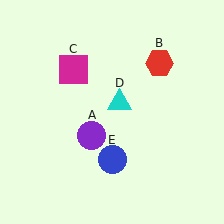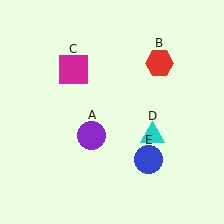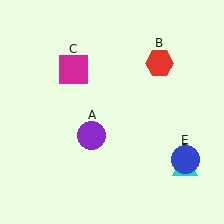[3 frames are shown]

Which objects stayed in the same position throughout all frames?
Purple circle (object A) and red hexagon (object B) and magenta square (object C) remained stationary.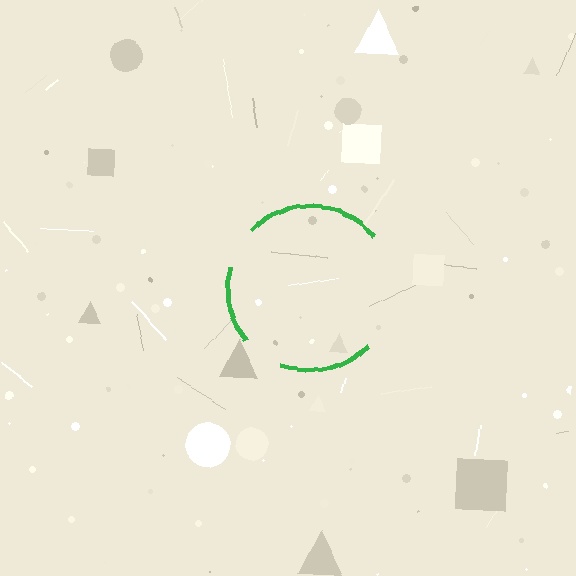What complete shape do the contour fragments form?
The contour fragments form a circle.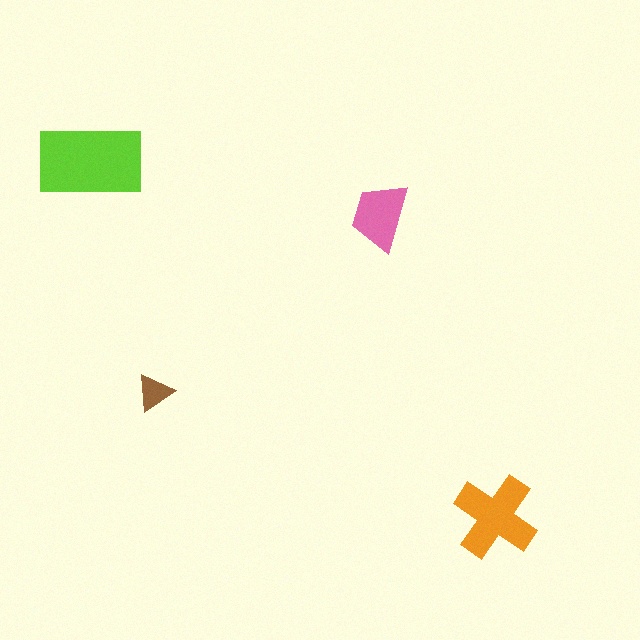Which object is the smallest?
The brown triangle.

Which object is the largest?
The lime rectangle.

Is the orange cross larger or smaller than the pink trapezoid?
Larger.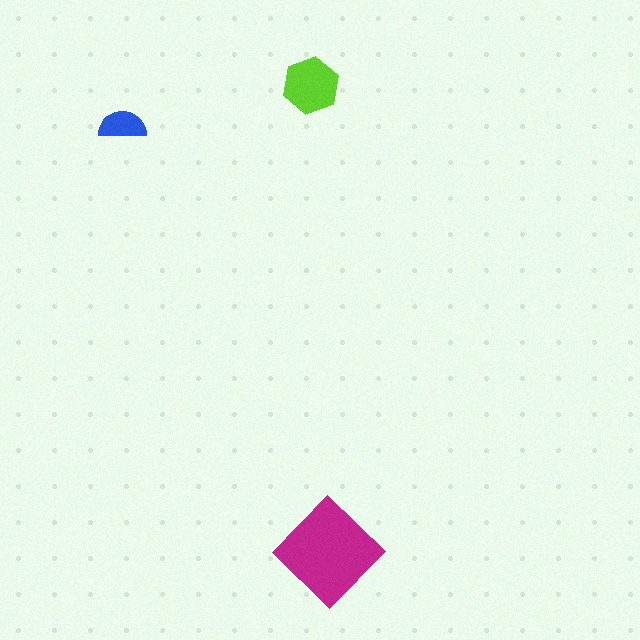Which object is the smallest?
The blue semicircle.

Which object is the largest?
The magenta diamond.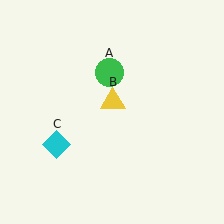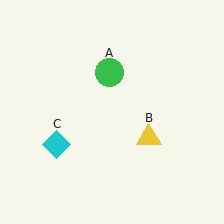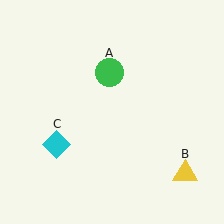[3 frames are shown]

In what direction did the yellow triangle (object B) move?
The yellow triangle (object B) moved down and to the right.